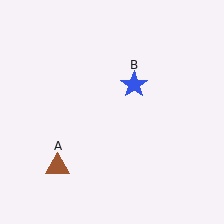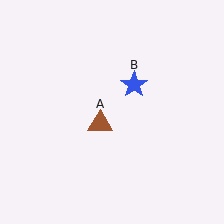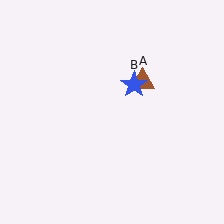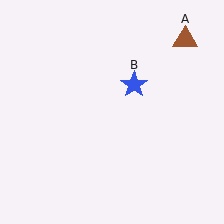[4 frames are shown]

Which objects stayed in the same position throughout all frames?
Blue star (object B) remained stationary.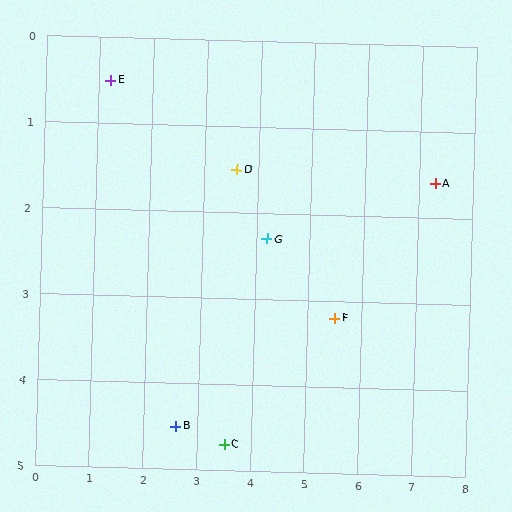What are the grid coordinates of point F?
Point F is at approximately (5.5, 3.2).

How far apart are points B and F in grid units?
Points B and F are about 3.2 grid units apart.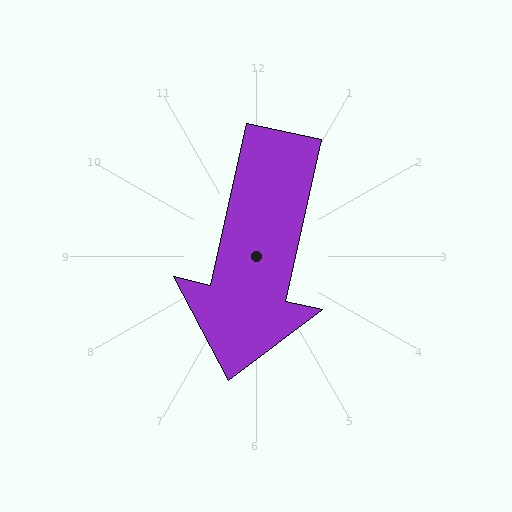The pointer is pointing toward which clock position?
Roughly 6 o'clock.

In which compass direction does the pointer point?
South.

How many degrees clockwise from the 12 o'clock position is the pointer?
Approximately 193 degrees.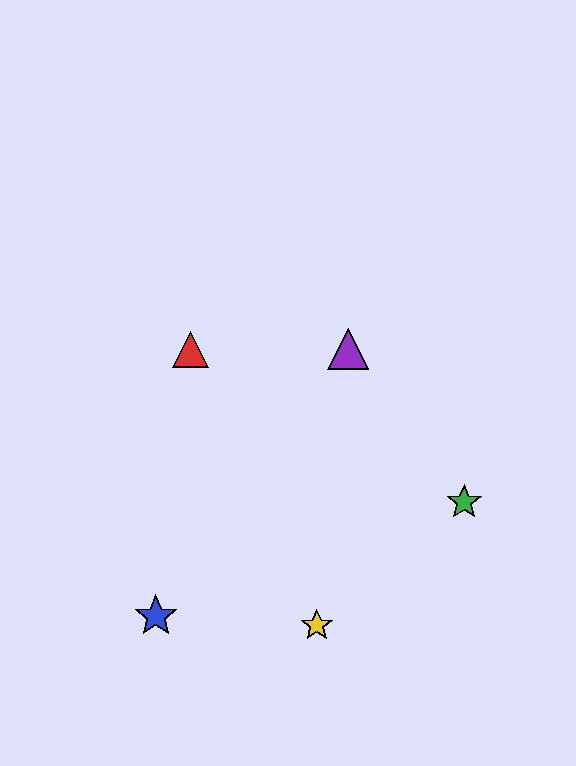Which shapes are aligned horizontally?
The red triangle, the purple triangle are aligned horizontally.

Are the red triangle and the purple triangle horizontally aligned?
Yes, both are at y≈349.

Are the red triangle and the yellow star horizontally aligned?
No, the red triangle is at y≈349 and the yellow star is at y≈626.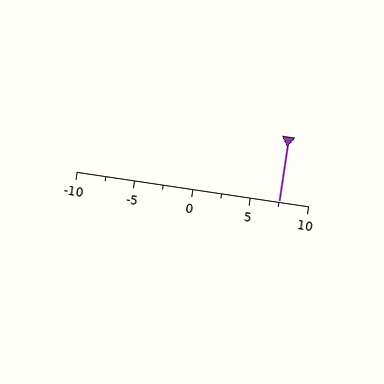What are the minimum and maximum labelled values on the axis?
The axis runs from -10 to 10.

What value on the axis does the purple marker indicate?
The marker indicates approximately 7.5.